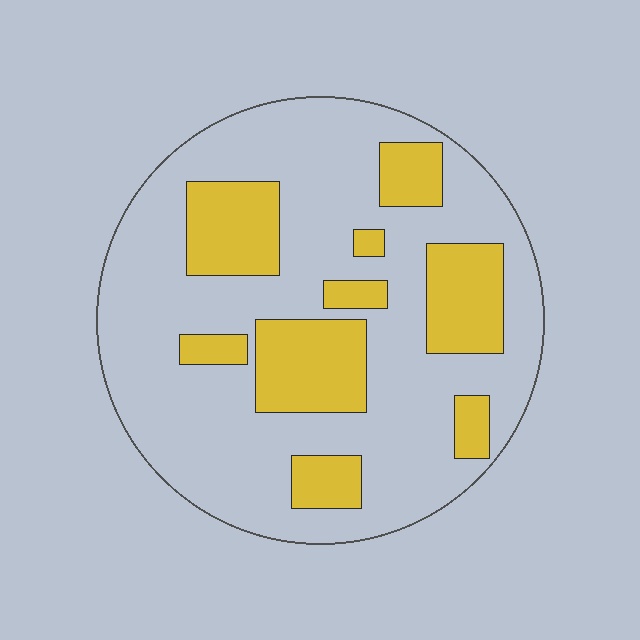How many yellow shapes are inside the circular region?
9.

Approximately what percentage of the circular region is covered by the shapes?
Approximately 25%.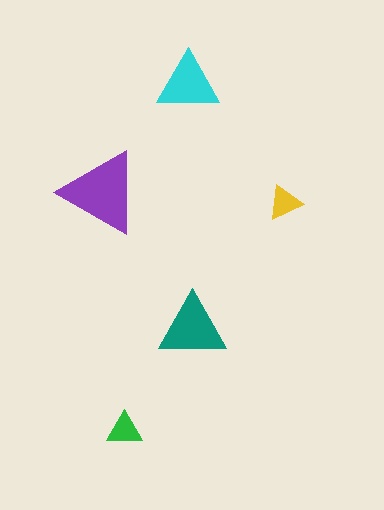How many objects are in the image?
There are 5 objects in the image.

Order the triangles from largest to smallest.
the purple one, the teal one, the cyan one, the green one, the yellow one.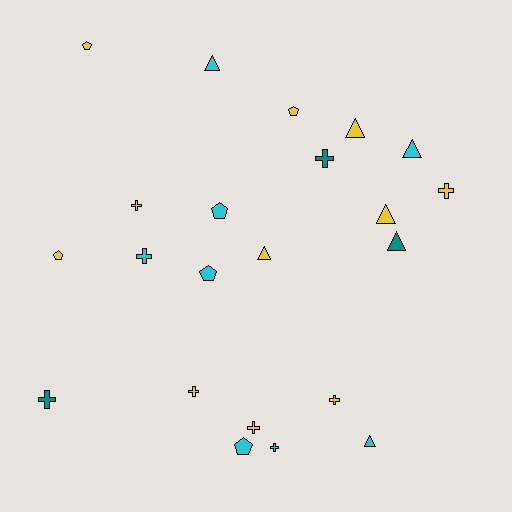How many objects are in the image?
There are 22 objects.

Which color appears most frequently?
Yellow, with 11 objects.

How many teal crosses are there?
There are 2 teal crosses.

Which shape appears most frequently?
Cross, with 9 objects.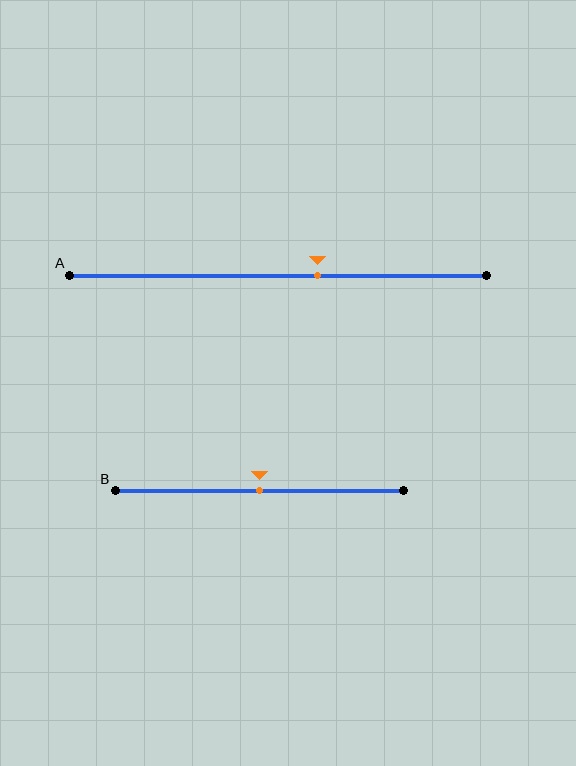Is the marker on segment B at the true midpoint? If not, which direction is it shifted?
Yes, the marker on segment B is at the true midpoint.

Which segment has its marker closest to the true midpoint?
Segment B has its marker closest to the true midpoint.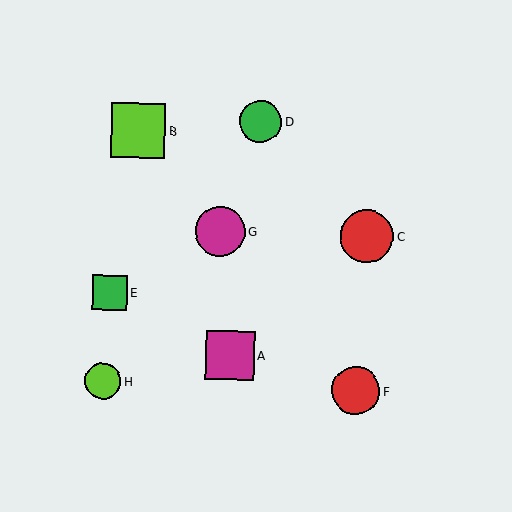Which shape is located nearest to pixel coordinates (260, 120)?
The green circle (labeled D) at (260, 121) is nearest to that location.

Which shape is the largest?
The lime square (labeled B) is the largest.